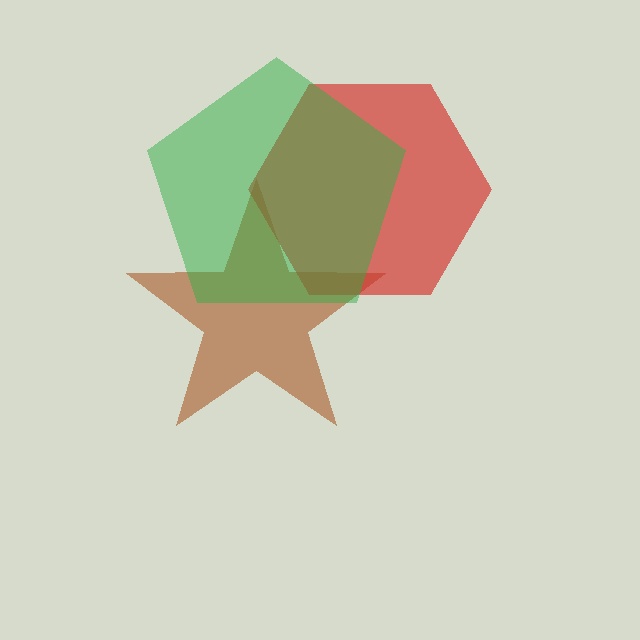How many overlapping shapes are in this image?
There are 3 overlapping shapes in the image.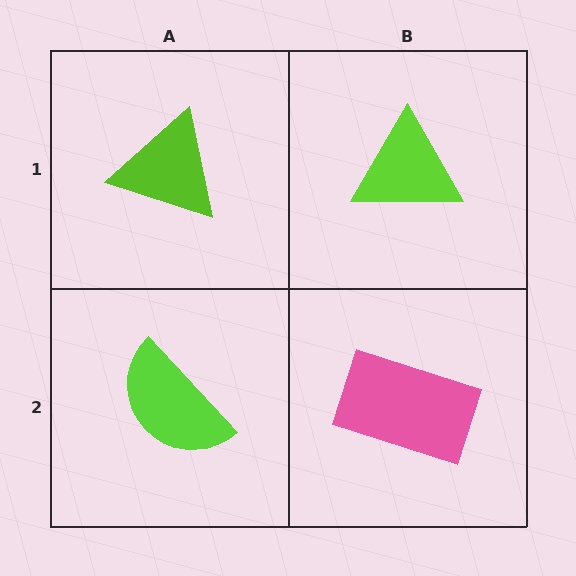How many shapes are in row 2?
2 shapes.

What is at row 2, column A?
A lime semicircle.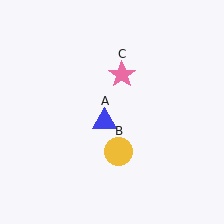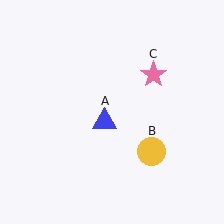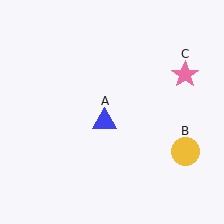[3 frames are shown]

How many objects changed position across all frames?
2 objects changed position: yellow circle (object B), pink star (object C).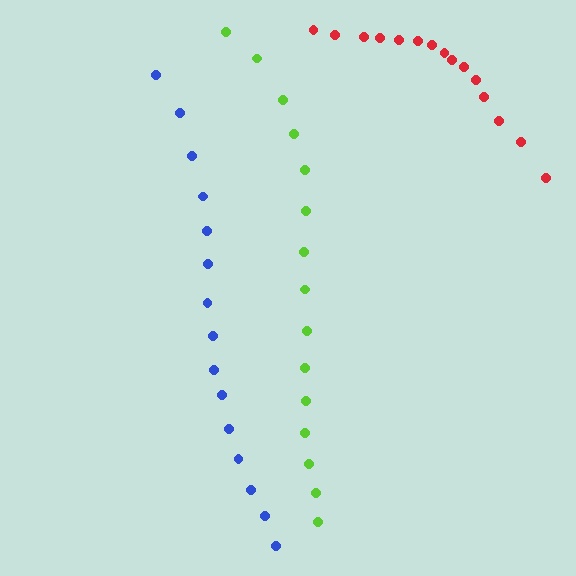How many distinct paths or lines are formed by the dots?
There are 3 distinct paths.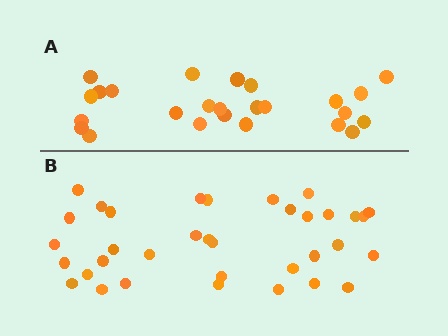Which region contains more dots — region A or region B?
Region B (the bottom region) has more dots.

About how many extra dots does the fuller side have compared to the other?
Region B has roughly 10 or so more dots than region A.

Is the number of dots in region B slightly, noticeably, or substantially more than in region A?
Region B has noticeably more, but not dramatically so. The ratio is roughly 1.4 to 1.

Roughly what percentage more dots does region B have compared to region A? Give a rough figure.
About 40% more.